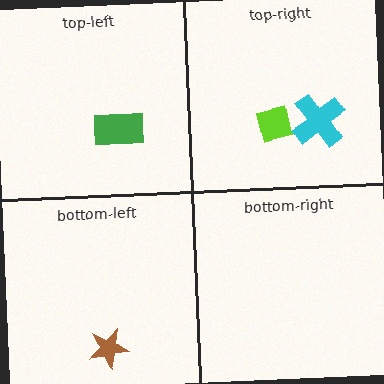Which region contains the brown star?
The bottom-left region.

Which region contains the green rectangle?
The top-left region.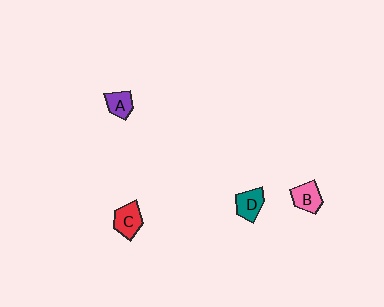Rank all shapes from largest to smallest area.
From largest to smallest: C (red), D (teal), B (pink), A (purple).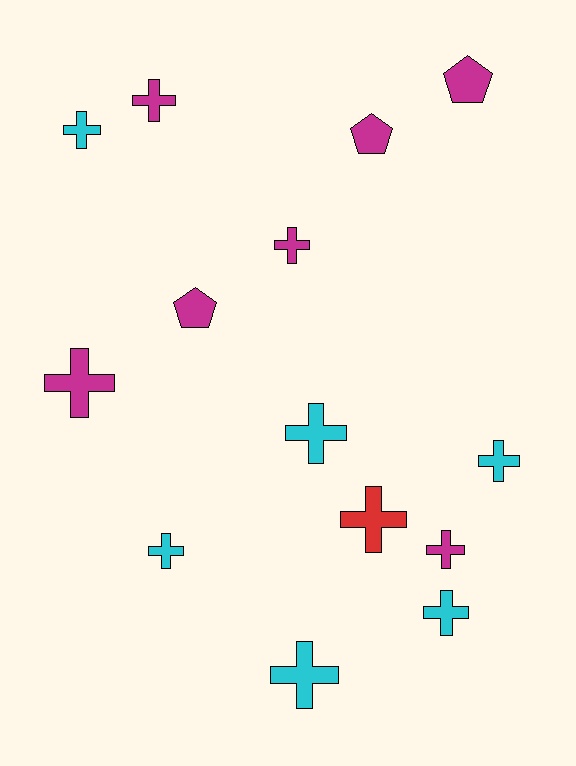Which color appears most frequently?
Magenta, with 7 objects.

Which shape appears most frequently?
Cross, with 11 objects.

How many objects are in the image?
There are 14 objects.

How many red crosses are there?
There is 1 red cross.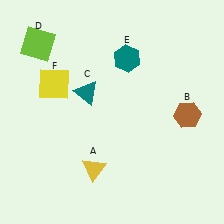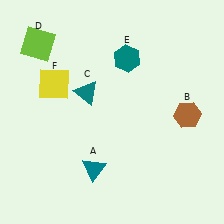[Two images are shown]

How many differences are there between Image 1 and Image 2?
There is 1 difference between the two images.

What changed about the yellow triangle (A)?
In Image 1, A is yellow. In Image 2, it changed to teal.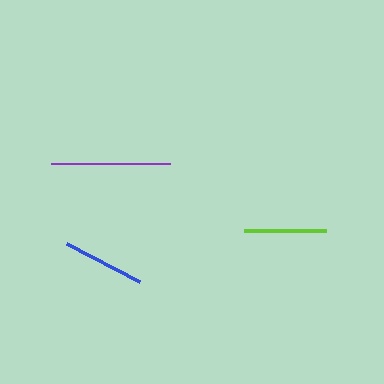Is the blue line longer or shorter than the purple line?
The purple line is longer than the blue line.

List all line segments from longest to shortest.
From longest to shortest: purple, blue, lime.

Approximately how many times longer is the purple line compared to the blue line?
The purple line is approximately 1.4 times the length of the blue line.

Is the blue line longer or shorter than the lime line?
The blue line is longer than the lime line.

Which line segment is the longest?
The purple line is the longest at approximately 120 pixels.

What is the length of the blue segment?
The blue segment is approximately 83 pixels long.